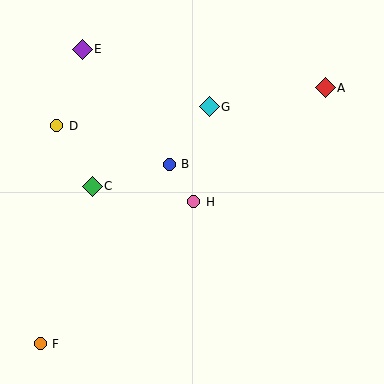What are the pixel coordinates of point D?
Point D is at (57, 126).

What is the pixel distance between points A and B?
The distance between A and B is 174 pixels.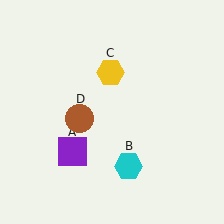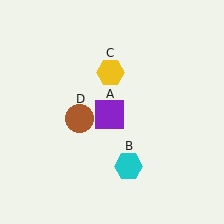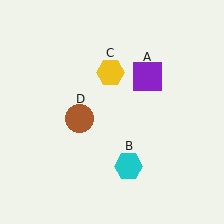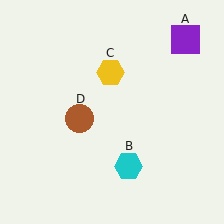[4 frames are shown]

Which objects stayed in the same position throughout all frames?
Cyan hexagon (object B) and yellow hexagon (object C) and brown circle (object D) remained stationary.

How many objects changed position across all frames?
1 object changed position: purple square (object A).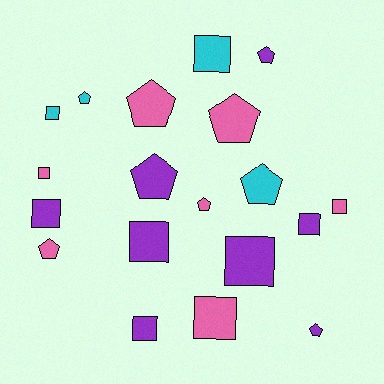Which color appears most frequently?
Purple, with 8 objects.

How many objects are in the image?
There are 19 objects.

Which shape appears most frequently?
Square, with 10 objects.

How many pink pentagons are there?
There are 4 pink pentagons.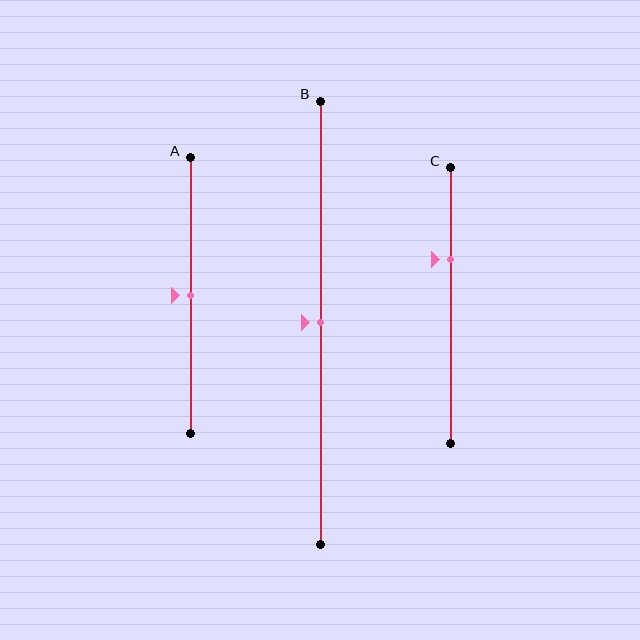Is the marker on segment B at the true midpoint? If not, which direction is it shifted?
Yes, the marker on segment B is at the true midpoint.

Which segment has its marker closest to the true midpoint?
Segment A has its marker closest to the true midpoint.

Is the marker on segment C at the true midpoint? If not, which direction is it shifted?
No, the marker on segment C is shifted upward by about 17% of the segment length.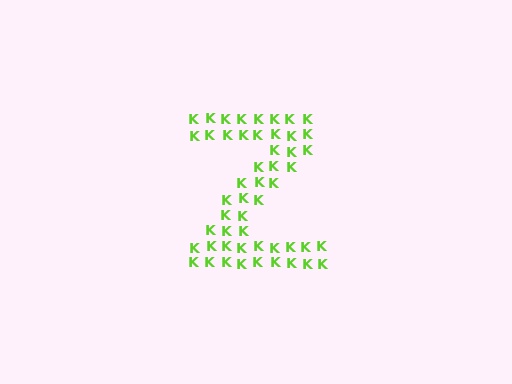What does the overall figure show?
The overall figure shows the letter Z.